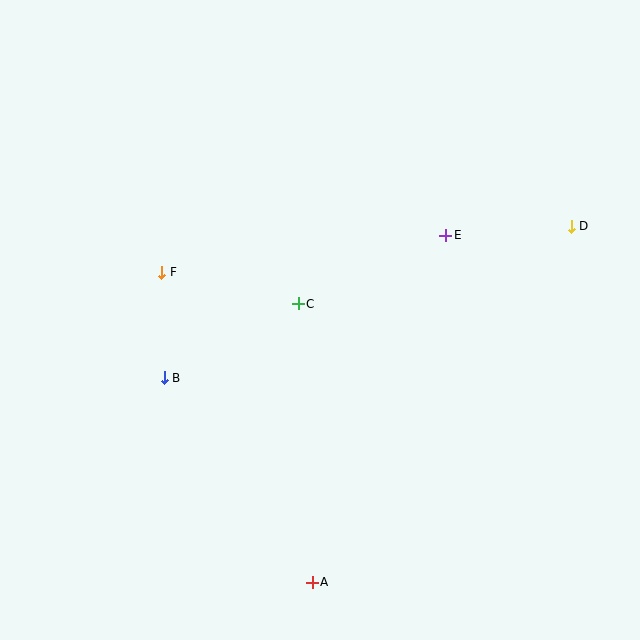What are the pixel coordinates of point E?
Point E is at (446, 235).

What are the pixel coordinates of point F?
Point F is at (162, 272).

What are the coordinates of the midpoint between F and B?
The midpoint between F and B is at (163, 325).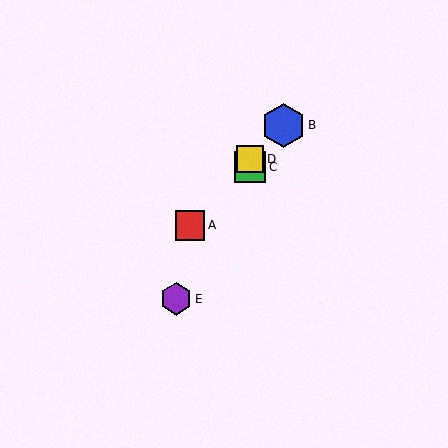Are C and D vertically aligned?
Yes, both are at x≈250.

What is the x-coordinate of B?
Object B is at x≈283.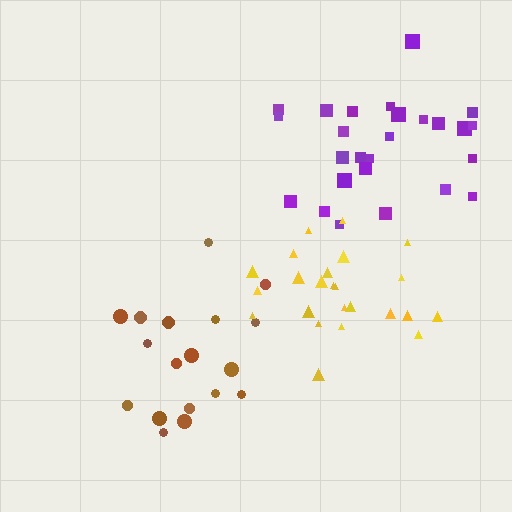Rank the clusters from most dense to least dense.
yellow, brown, purple.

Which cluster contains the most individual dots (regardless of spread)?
Purple (26).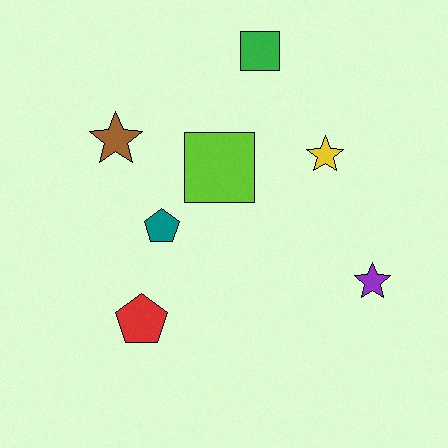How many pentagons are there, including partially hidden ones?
There are 2 pentagons.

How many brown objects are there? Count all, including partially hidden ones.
There is 1 brown object.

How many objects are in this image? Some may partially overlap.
There are 7 objects.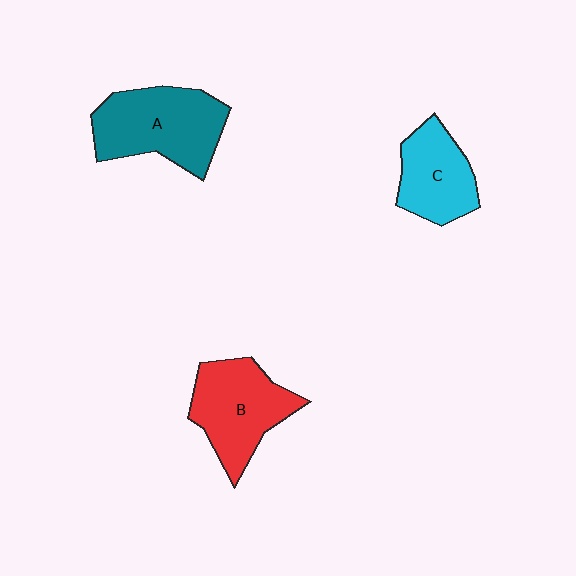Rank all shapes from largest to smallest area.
From largest to smallest: A (teal), B (red), C (cyan).